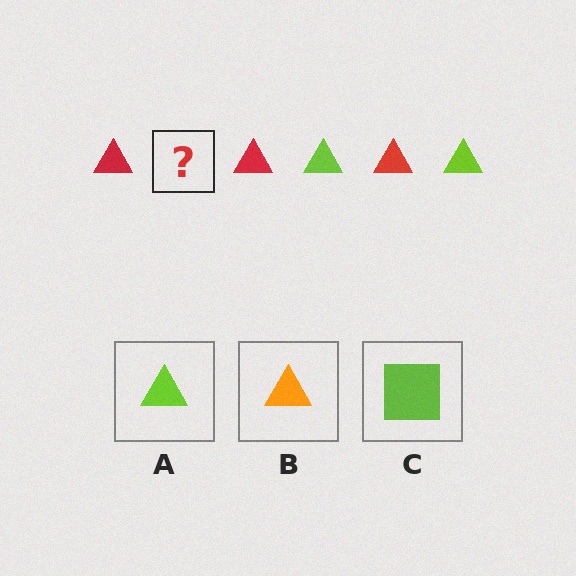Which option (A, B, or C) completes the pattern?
A.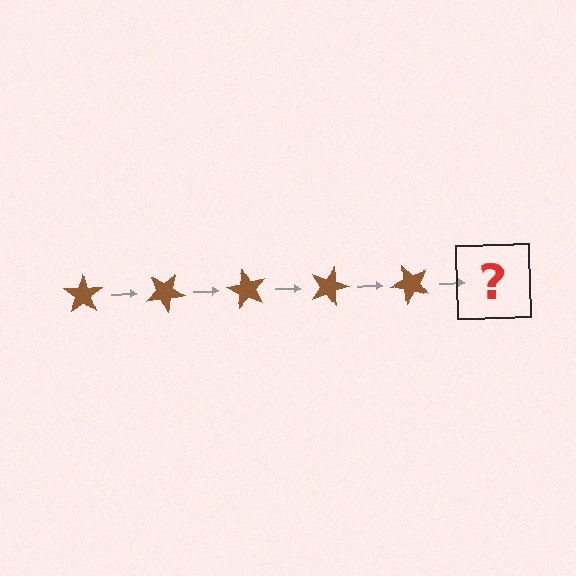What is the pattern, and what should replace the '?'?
The pattern is that the star rotates 30 degrees each step. The '?' should be a brown star rotated 150 degrees.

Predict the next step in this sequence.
The next step is a brown star rotated 150 degrees.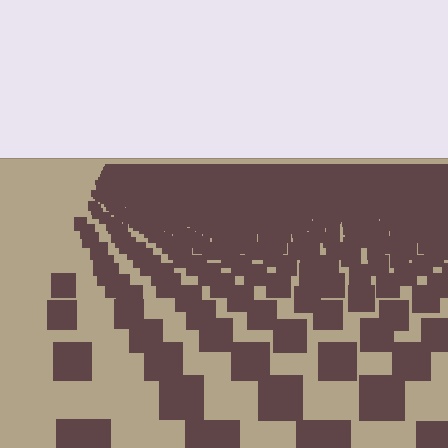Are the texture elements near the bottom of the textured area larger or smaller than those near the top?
Larger. Near the bottom, elements are closer to the viewer and appear at a bigger on-screen size.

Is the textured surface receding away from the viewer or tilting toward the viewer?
The surface is receding away from the viewer. Texture elements get smaller and denser toward the top.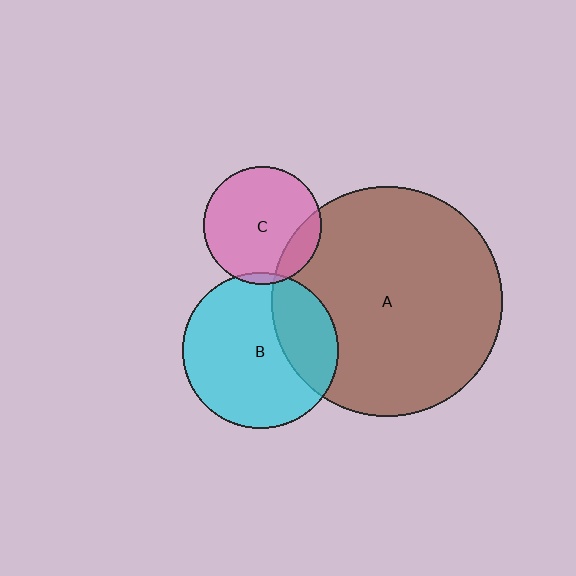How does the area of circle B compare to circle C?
Approximately 1.8 times.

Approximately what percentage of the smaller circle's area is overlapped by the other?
Approximately 5%.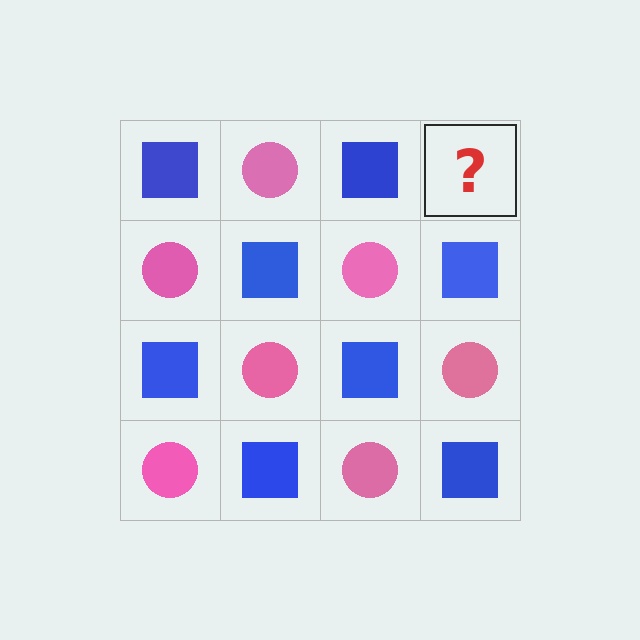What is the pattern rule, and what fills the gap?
The rule is that it alternates blue square and pink circle in a checkerboard pattern. The gap should be filled with a pink circle.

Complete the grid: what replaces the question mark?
The question mark should be replaced with a pink circle.